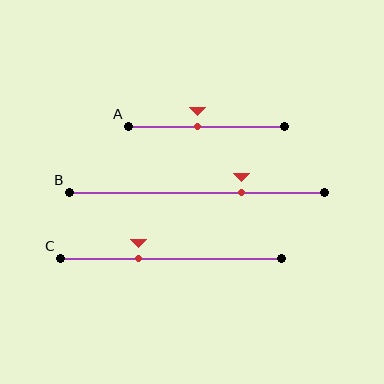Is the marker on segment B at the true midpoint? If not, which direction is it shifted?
No, the marker on segment B is shifted to the right by about 18% of the segment length.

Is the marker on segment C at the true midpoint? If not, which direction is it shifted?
No, the marker on segment C is shifted to the left by about 15% of the segment length.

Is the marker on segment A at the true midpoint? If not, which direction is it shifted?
No, the marker on segment A is shifted to the left by about 6% of the segment length.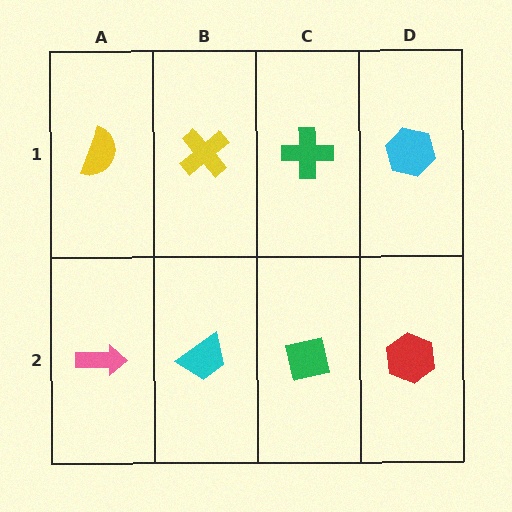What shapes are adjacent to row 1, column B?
A cyan trapezoid (row 2, column B), a yellow semicircle (row 1, column A), a green cross (row 1, column C).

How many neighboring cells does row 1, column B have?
3.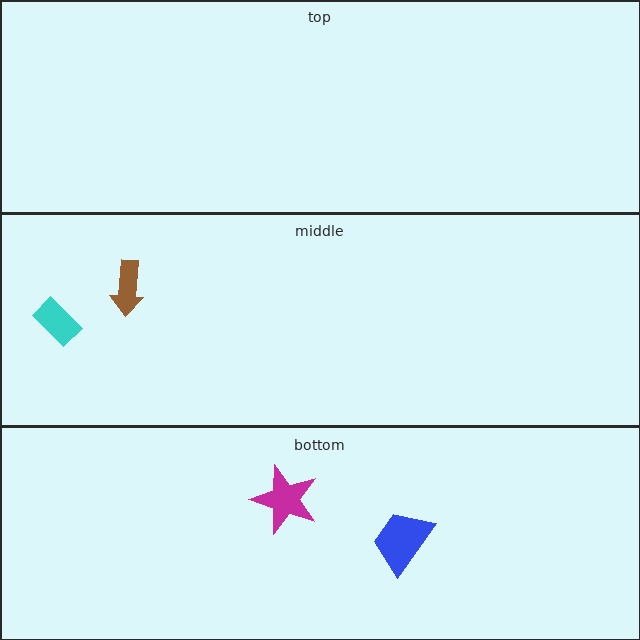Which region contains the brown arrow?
The middle region.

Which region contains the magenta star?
The bottom region.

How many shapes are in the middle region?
2.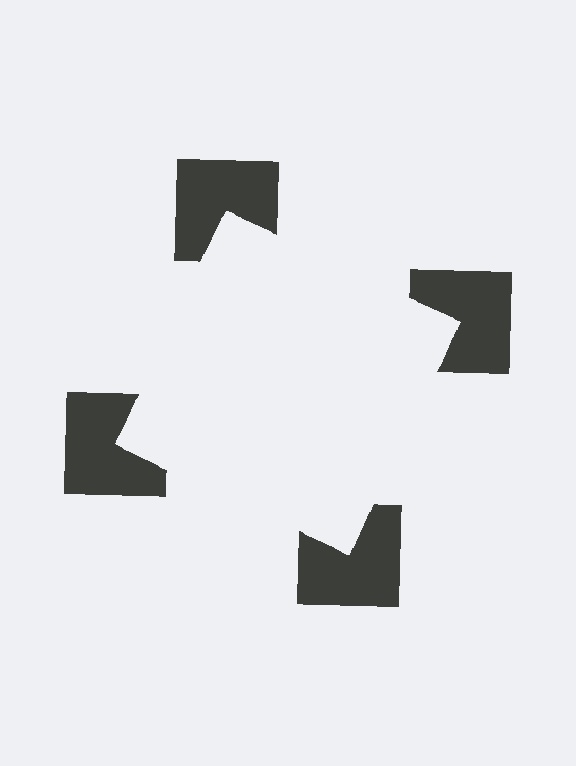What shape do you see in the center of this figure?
An illusory square — its edges are inferred from the aligned wedge cuts in the notched squares, not physically drawn.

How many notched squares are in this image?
There are 4 — one at each vertex of the illusory square.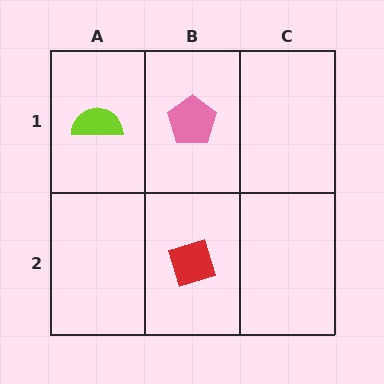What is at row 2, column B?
A red diamond.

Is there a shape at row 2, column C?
No, that cell is empty.